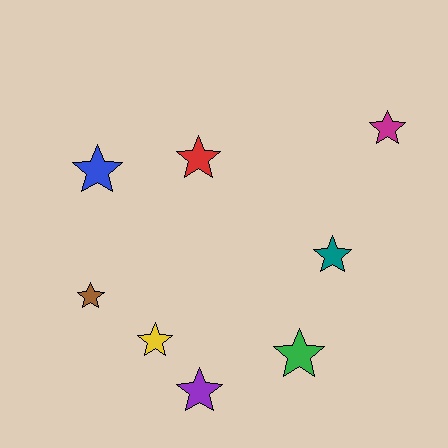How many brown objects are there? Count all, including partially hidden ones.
There is 1 brown object.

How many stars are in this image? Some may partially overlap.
There are 8 stars.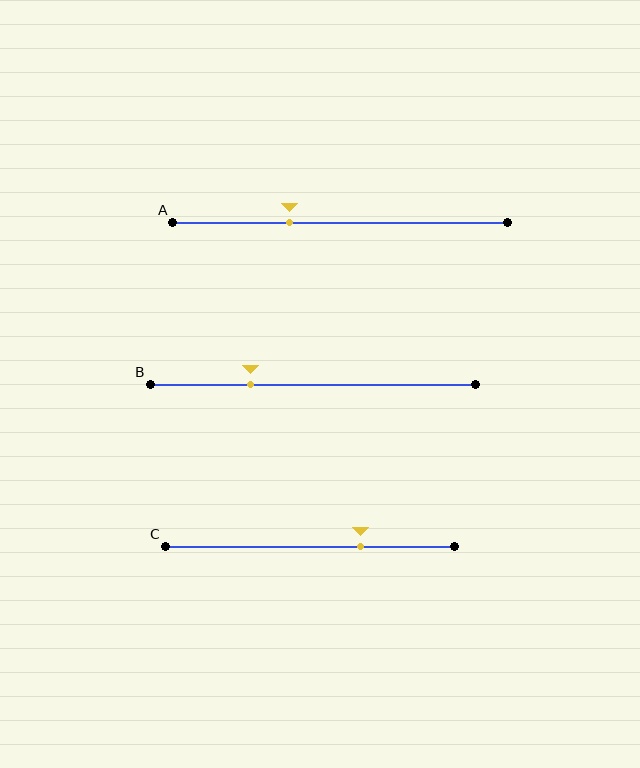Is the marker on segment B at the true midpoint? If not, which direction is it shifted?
No, the marker on segment B is shifted to the left by about 19% of the segment length.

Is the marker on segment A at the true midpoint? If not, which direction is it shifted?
No, the marker on segment A is shifted to the left by about 15% of the segment length.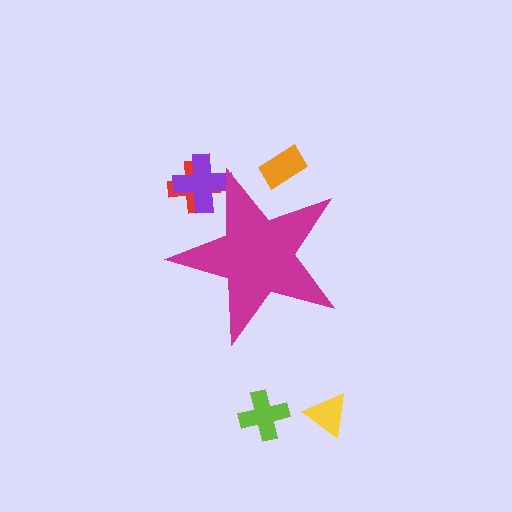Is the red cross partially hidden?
Yes, the red cross is partially hidden behind the magenta star.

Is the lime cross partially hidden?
No, the lime cross is fully visible.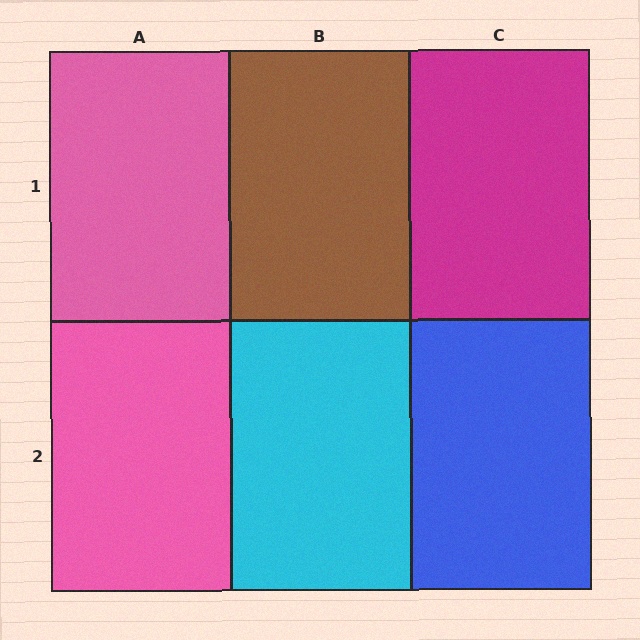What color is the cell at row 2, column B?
Cyan.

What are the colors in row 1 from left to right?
Pink, brown, magenta.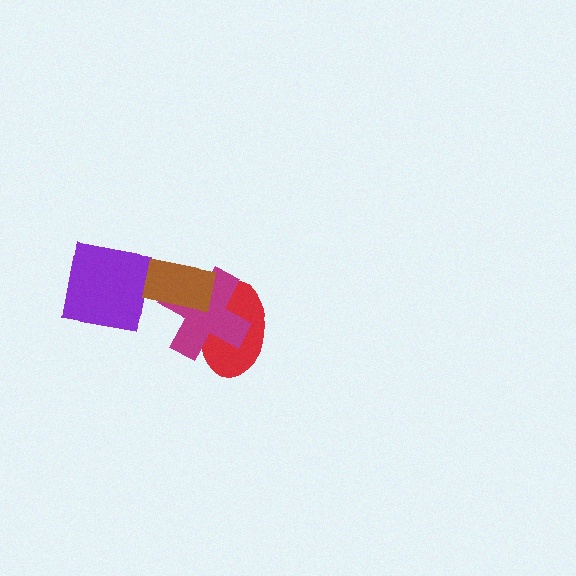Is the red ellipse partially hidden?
Yes, it is partially covered by another shape.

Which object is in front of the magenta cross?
The brown rectangle is in front of the magenta cross.